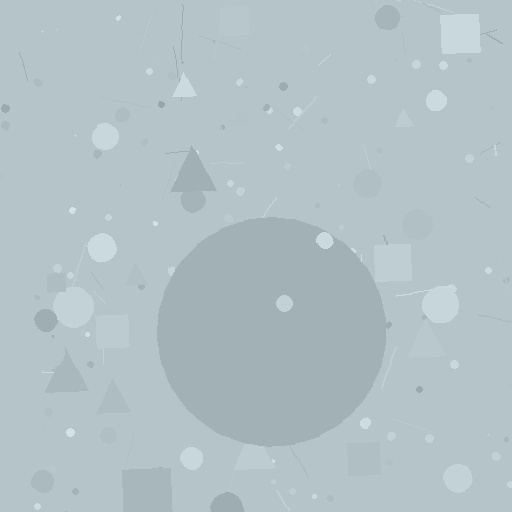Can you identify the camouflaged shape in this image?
The camouflaged shape is a circle.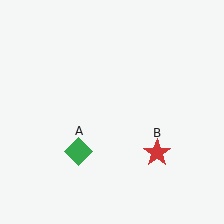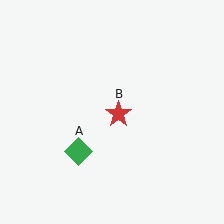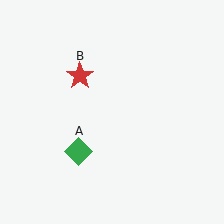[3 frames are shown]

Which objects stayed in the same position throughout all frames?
Green diamond (object A) remained stationary.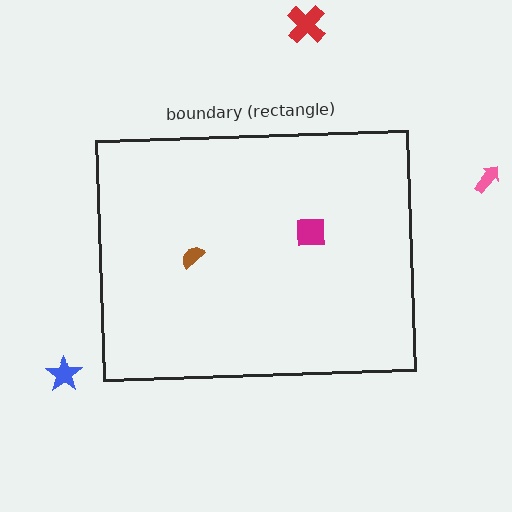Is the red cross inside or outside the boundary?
Outside.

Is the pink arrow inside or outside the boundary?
Outside.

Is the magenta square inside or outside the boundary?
Inside.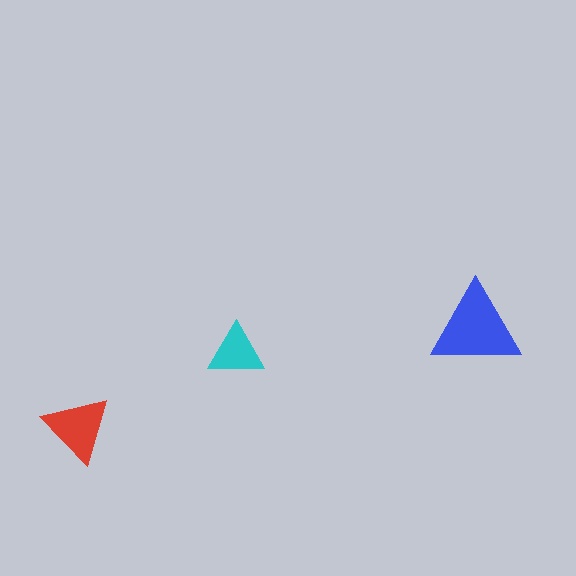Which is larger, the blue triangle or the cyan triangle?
The blue one.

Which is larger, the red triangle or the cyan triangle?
The red one.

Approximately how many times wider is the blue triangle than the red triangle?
About 1.5 times wider.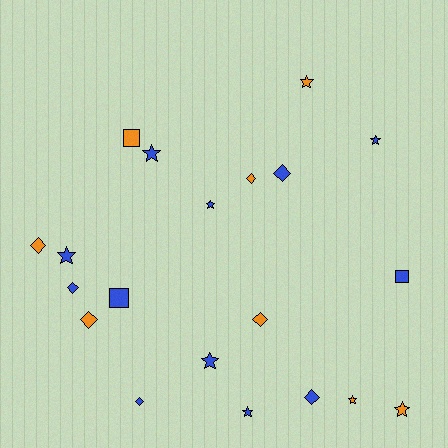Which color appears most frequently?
Blue, with 12 objects.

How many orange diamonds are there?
There are 4 orange diamonds.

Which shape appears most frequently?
Star, with 9 objects.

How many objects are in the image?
There are 20 objects.